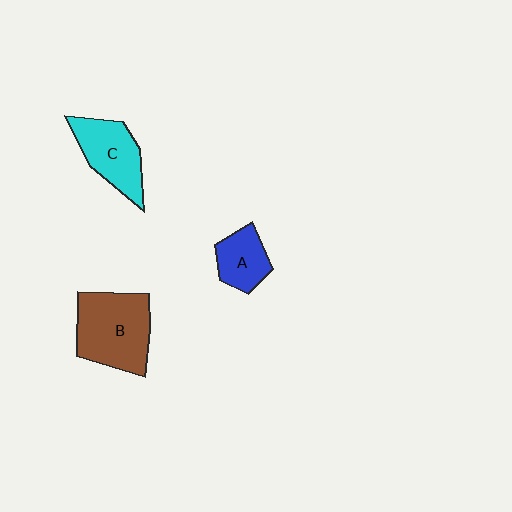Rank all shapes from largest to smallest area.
From largest to smallest: B (brown), C (cyan), A (blue).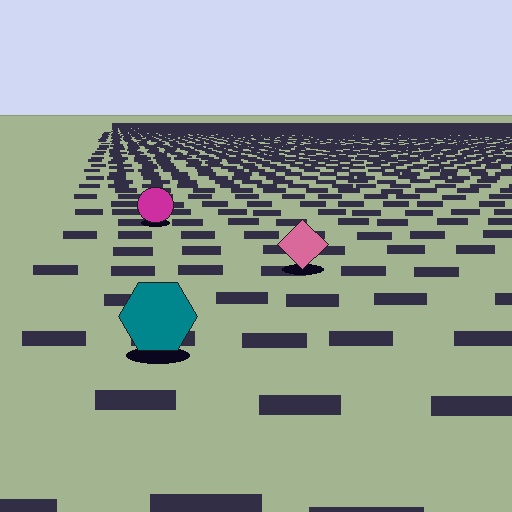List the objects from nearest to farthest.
From nearest to farthest: the teal hexagon, the pink diamond, the magenta circle.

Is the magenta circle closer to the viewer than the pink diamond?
No. The pink diamond is closer — you can tell from the texture gradient: the ground texture is coarser near it.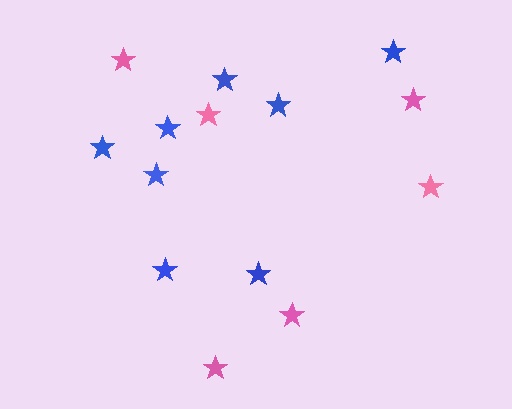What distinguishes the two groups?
There are 2 groups: one group of blue stars (8) and one group of pink stars (6).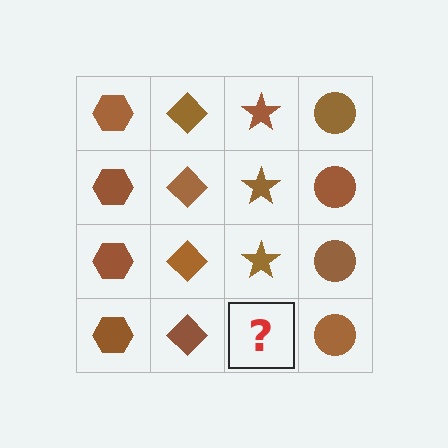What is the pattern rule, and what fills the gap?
The rule is that each column has a consistent shape. The gap should be filled with a brown star.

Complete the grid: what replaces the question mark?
The question mark should be replaced with a brown star.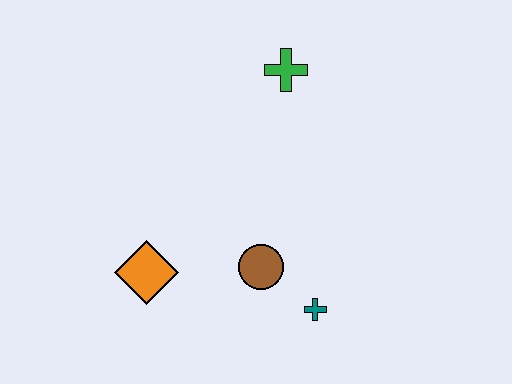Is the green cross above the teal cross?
Yes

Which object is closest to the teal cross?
The brown circle is closest to the teal cross.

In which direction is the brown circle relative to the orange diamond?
The brown circle is to the right of the orange diamond.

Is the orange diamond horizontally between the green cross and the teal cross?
No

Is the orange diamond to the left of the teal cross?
Yes